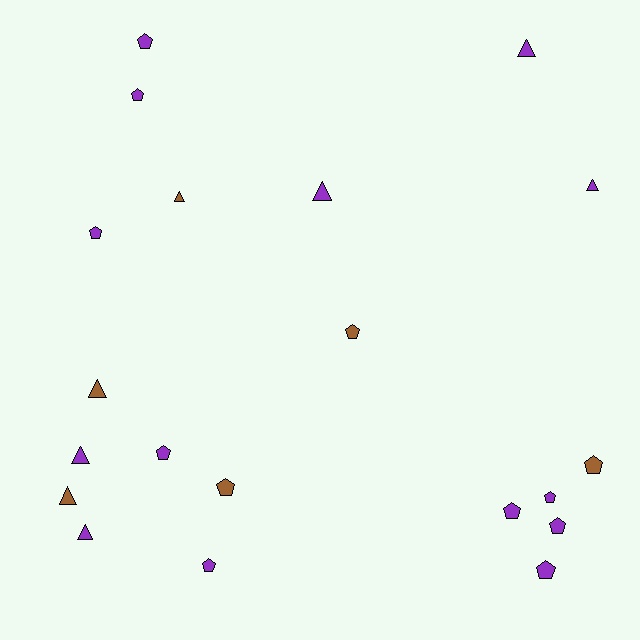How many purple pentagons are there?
There are 9 purple pentagons.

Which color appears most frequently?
Purple, with 14 objects.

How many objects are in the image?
There are 20 objects.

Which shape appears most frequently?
Pentagon, with 12 objects.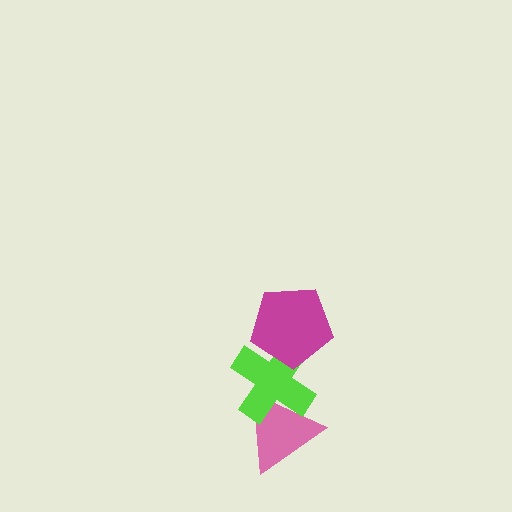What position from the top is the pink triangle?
The pink triangle is 3rd from the top.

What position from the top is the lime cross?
The lime cross is 2nd from the top.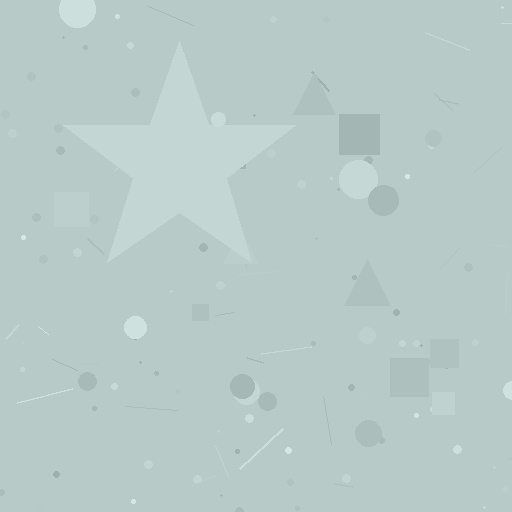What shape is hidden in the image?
A star is hidden in the image.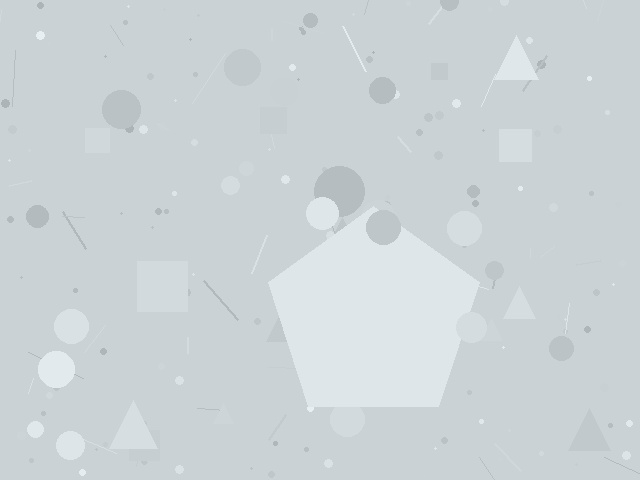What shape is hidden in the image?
A pentagon is hidden in the image.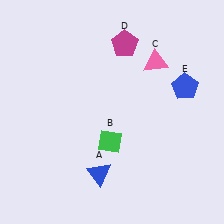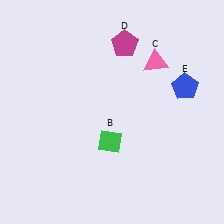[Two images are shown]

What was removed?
The blue triangle (A) was removed in Image 2.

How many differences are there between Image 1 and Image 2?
There is 1 difference between the two images.